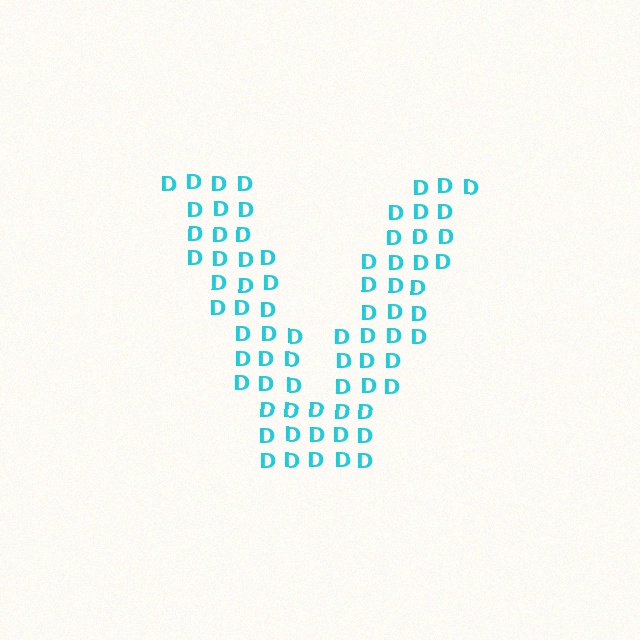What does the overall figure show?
The overall figure shows the letter V.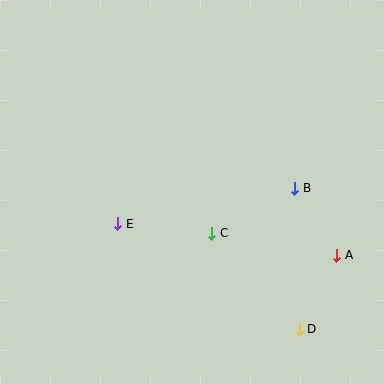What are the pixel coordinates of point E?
Point E is at (118, 224).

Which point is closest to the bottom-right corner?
Point D is closest to the bottom-right corner.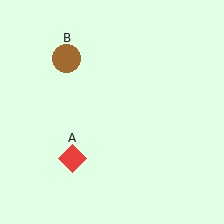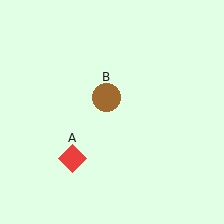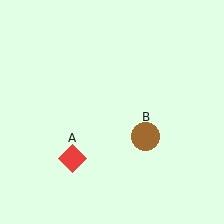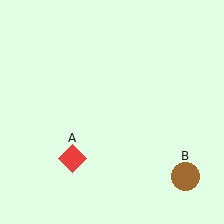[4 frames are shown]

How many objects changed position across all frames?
1 object changed position: brown circle (object B).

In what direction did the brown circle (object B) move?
The brown circle (object B) moved down and to the right.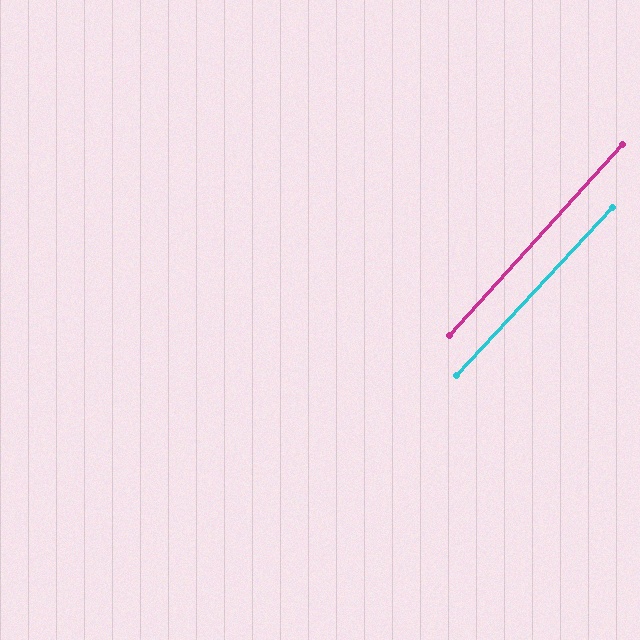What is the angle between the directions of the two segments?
Approximately 1 degree.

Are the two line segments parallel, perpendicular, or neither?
Parallel — their directions differ by only 0.7°.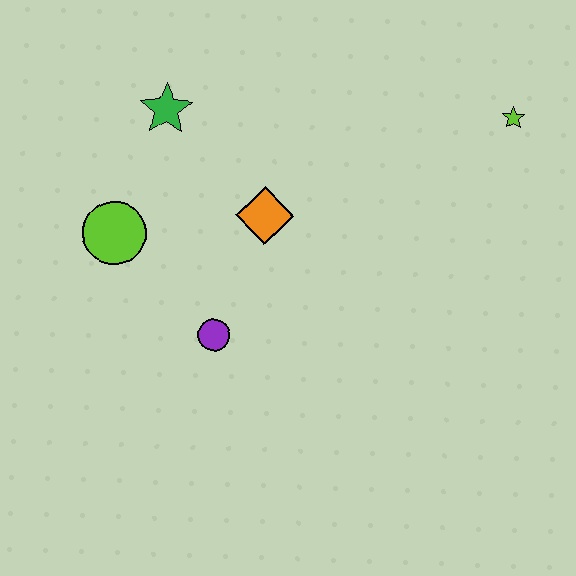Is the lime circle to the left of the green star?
Yes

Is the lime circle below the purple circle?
No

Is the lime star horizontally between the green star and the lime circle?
No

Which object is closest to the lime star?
The orange diamond is closest to the lime star.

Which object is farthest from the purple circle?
The lime star is farthest from the purple circle.